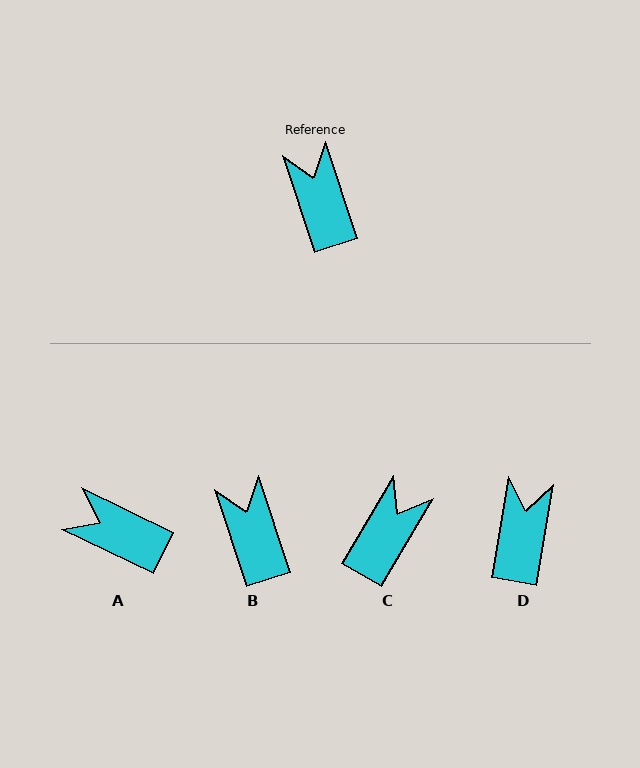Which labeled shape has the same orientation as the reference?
B.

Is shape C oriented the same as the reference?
No, it is off by about 49 degrees.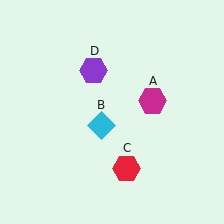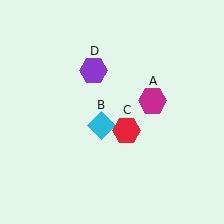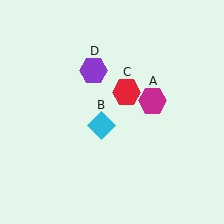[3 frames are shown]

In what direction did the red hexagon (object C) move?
The red hexagon (object C) moved up.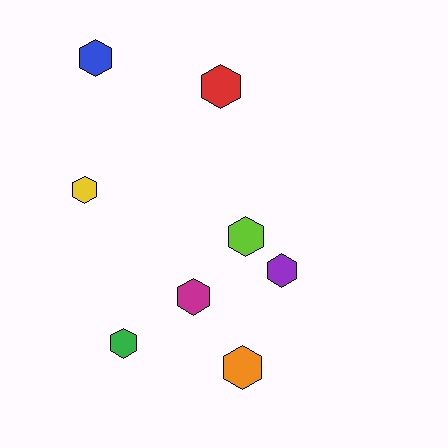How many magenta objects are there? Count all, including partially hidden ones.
There is 1 magenta object.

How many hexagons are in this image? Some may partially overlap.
There are 8 hexagons.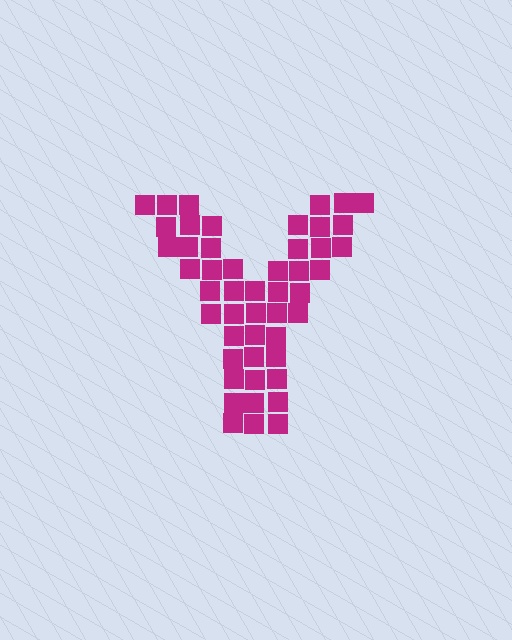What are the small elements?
The small elements are squares.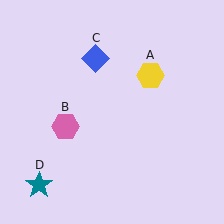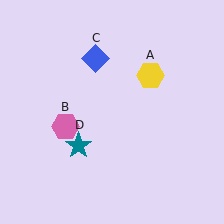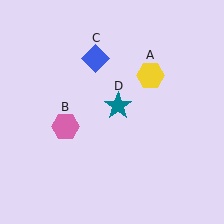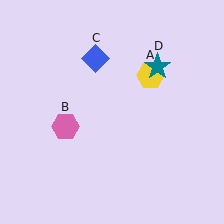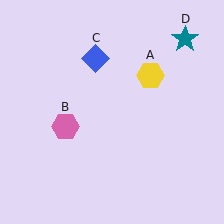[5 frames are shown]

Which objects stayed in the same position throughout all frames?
Yellow hexagon (object A) and pink hexagon (object B) and blue diamond (object C) remained stationary.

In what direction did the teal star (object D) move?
The teal star (object D) moved up and to the right.